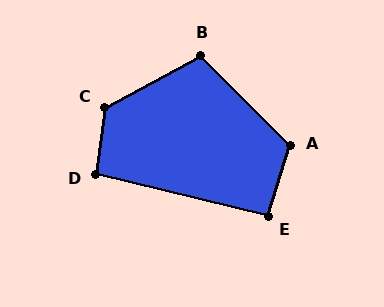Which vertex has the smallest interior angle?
E, at approximately 94 degrees.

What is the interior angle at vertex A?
Approximately 118 degrees (obtuse).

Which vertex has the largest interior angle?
C, at approximately 127 degrees.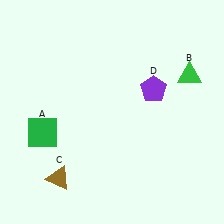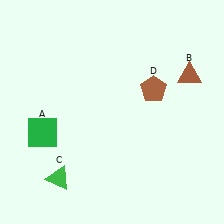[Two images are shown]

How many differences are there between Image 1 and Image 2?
There are 3 differences between the two images.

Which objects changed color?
B changed from green to brown. C changed from brown to green. D changed from purple to brown.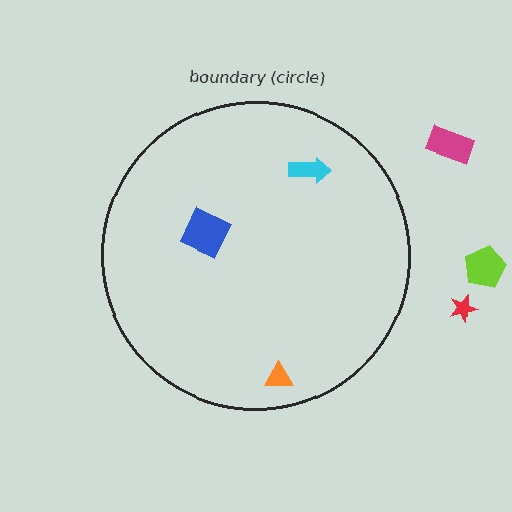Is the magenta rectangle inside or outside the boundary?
Outside.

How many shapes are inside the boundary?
3 inside, 3 outside.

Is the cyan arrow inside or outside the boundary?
Inside.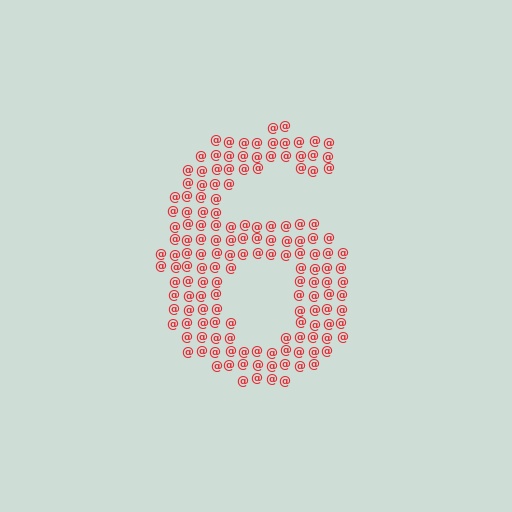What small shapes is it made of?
It is made of small at signs.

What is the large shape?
The large shape is the digit 6.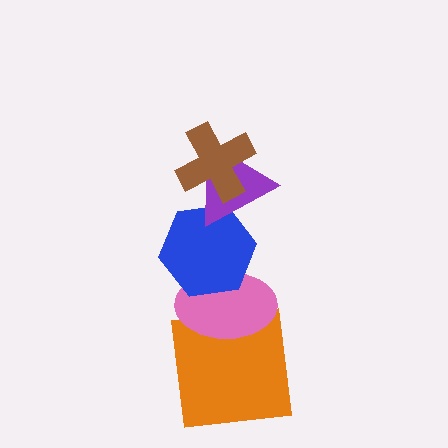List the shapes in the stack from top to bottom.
From top to bottom: the brown cross, the purple triangle, the blue hexagon, the pink ellipse, the orange square.